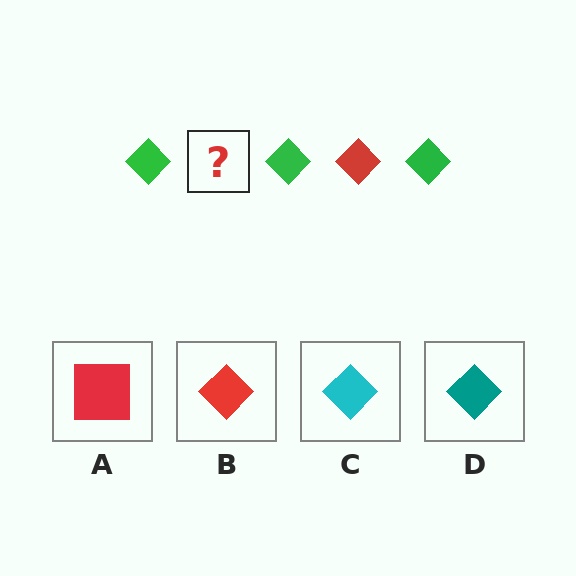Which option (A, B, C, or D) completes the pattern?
B.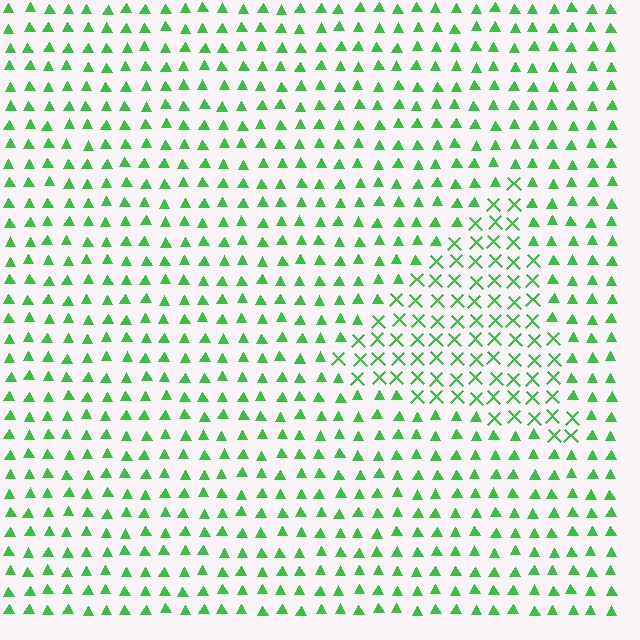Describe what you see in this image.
The image is filled with small green elements arranged in a uniform grid. A triangle-shaped region contains X marks, while the surrounding area contains triangles. The boundary is defined purely by the change in element shape.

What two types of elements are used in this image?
The image uses X marks inside the triangle region and triangles outside it.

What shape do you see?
I see a triangle.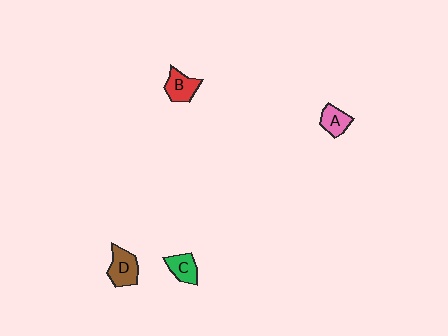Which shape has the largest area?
Shape D (brown).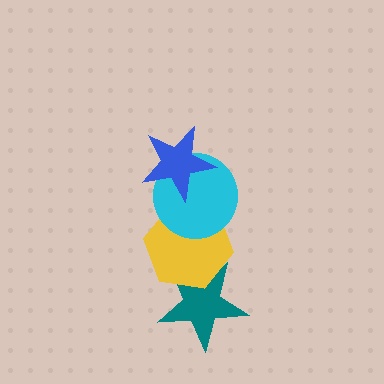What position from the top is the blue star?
The blue star is 1st from the top.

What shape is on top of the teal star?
The yellow hexagon is on top of the teal star.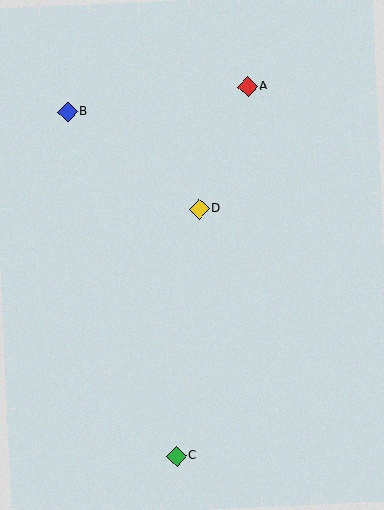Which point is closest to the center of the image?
Point D at (199, 209) is closest to the center.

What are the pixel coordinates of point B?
Point B is at (67, 112).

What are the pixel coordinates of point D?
Point D is at (199, 209).